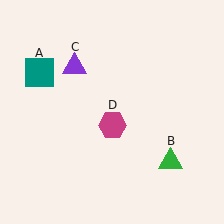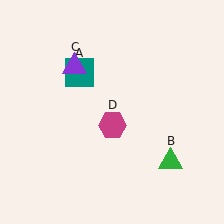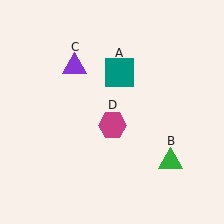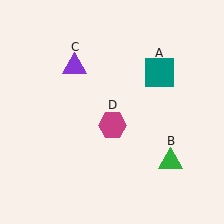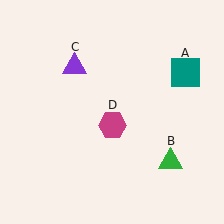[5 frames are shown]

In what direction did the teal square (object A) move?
The teal square (object A) moved right.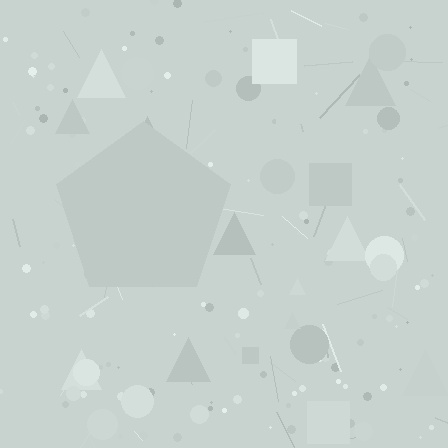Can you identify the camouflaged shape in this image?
The camouflaged shape is a pentagon.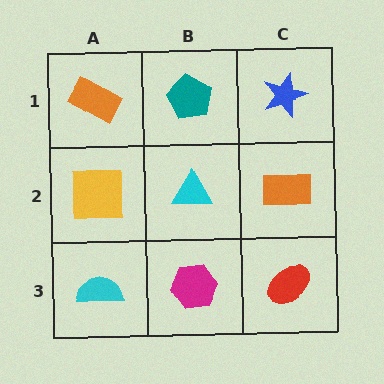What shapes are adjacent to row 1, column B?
A cyan triangle (row 2, column B), an orange rectangle (row 1, column A), a blue star (row 1, column C).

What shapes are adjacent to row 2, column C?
A blue star (row 1, column C), a red ellipse (row 3, column C), a cyan triangle (row 2, column B).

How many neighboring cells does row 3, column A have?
2.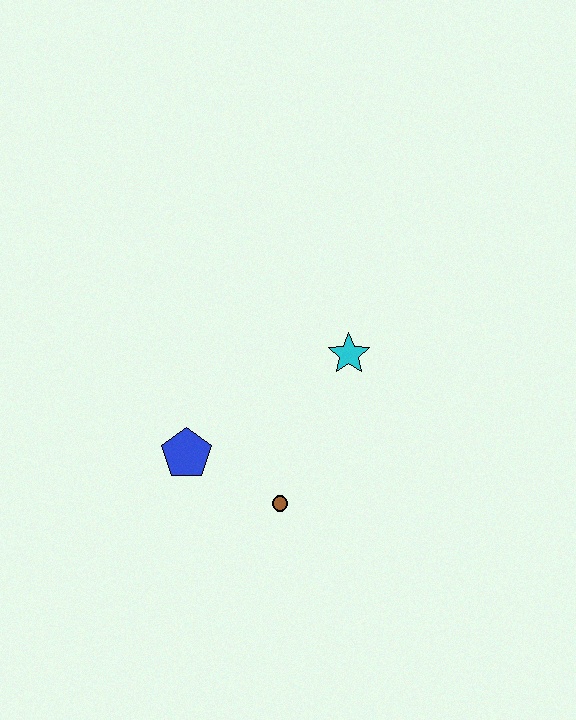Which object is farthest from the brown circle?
The cyan star is farthest from the brown circle.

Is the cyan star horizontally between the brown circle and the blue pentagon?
No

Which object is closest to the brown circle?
The blue pentagon is closest to the brown circle.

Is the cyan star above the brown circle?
Yes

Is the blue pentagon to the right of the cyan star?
No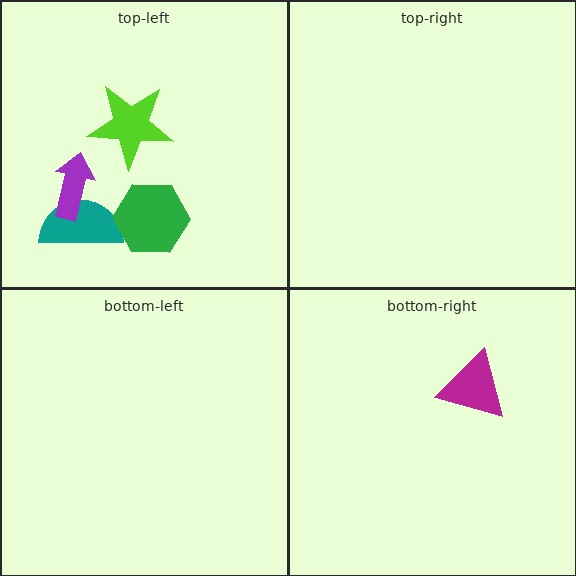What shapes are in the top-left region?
The teal semicircle, the lime star, the purple arrow, the green hexagon.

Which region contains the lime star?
The top-left region.